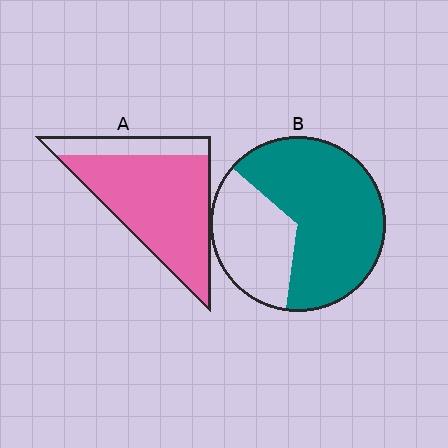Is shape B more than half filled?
Yes.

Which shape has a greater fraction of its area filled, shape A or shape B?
Shape A.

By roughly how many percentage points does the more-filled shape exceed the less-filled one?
By roughly 15 percentage points (A over B).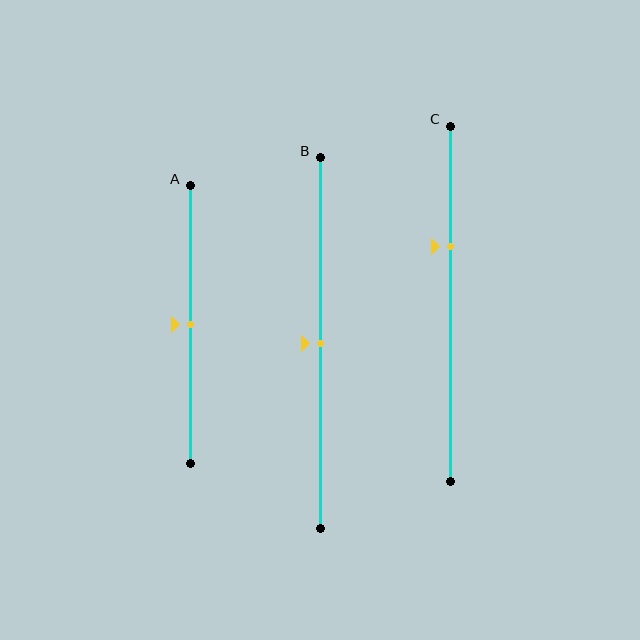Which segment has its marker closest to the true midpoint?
Segment A has its marker closest to the true midpoint.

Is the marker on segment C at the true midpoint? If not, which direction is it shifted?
No, the marker on segment C is shifted upward by about 16% of the segment length.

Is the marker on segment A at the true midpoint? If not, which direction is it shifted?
Yes, the marker on segment A is at the true midpoint.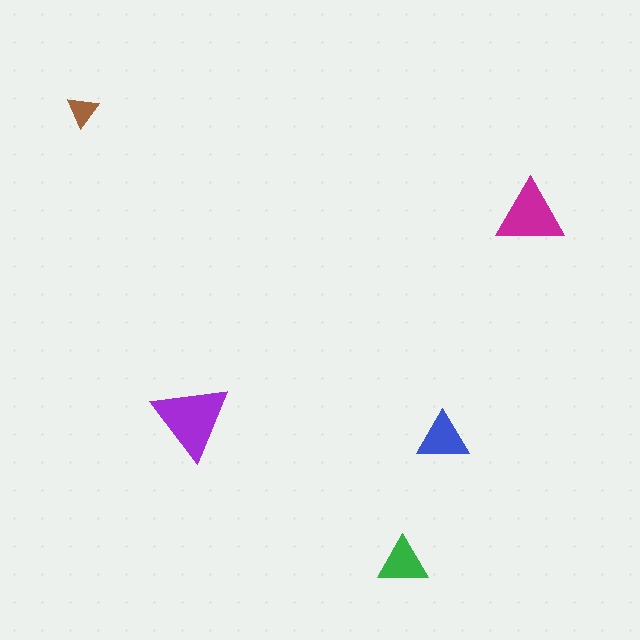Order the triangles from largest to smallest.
the purple one, the magenta one, the blue one, the green one, the brown one.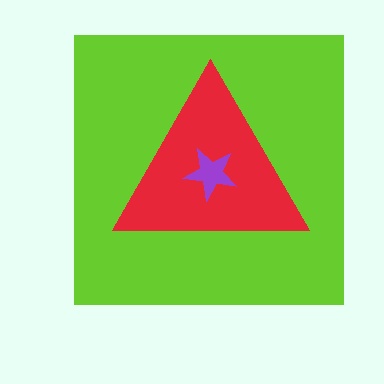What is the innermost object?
The purple star.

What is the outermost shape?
The lime square.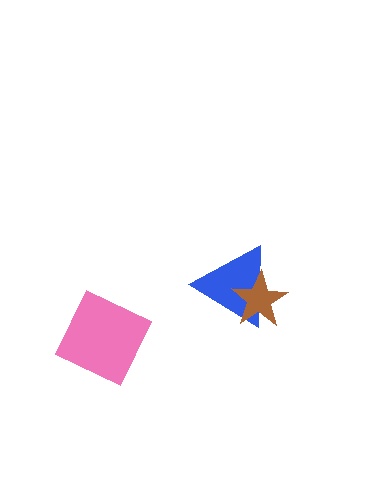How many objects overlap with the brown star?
1 object overlaps with the brown star.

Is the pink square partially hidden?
No, no other shape covers it.